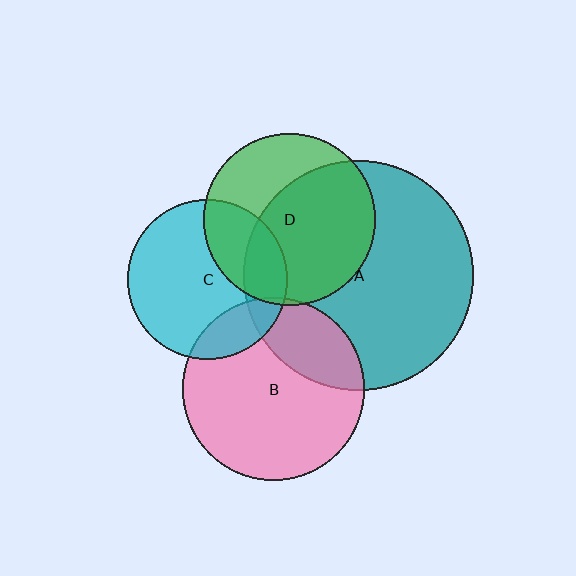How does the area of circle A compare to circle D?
Approximately 1.8 times.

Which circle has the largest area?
Circle A (teal).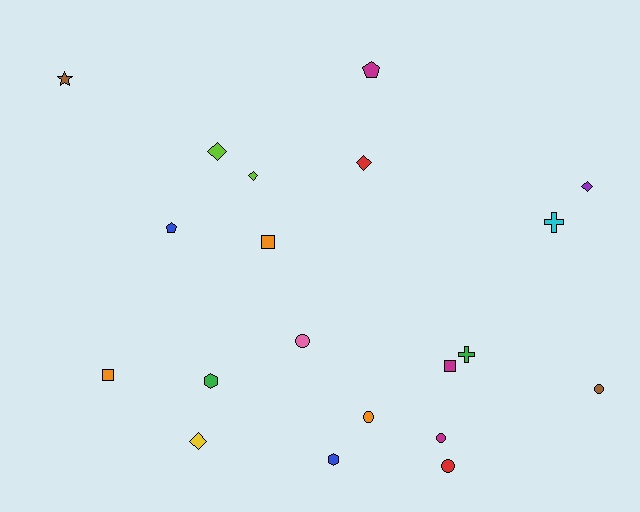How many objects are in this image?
There are 20 objects.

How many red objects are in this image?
There are 2 red objects.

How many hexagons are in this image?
There are 2 hexagons.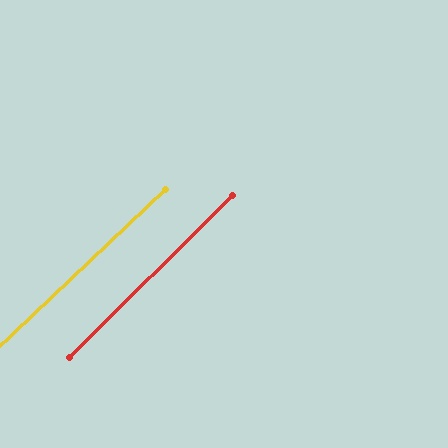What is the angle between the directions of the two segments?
Approximately 2 degrees.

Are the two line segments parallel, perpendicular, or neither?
Parallel — their directions differ by only 1.8°.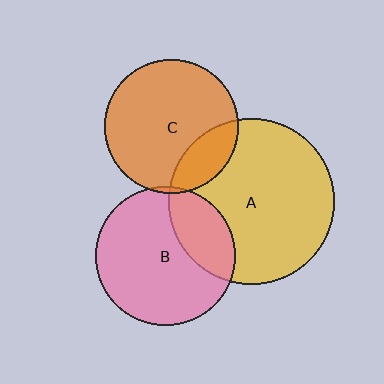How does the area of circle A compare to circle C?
Approximately 1.5 times.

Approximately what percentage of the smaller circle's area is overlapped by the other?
Approximately 25%.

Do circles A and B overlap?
Yes.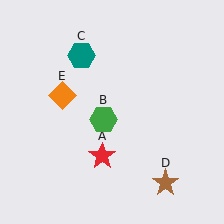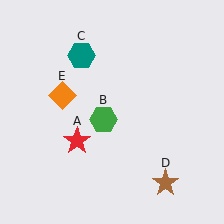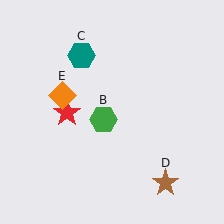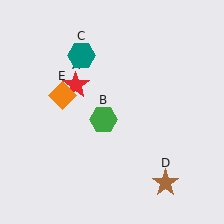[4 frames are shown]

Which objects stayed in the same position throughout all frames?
Green hexagon (object B) and teal hexagon (object C) and brown star (object D) and orange diamond (object E) remained stationary.